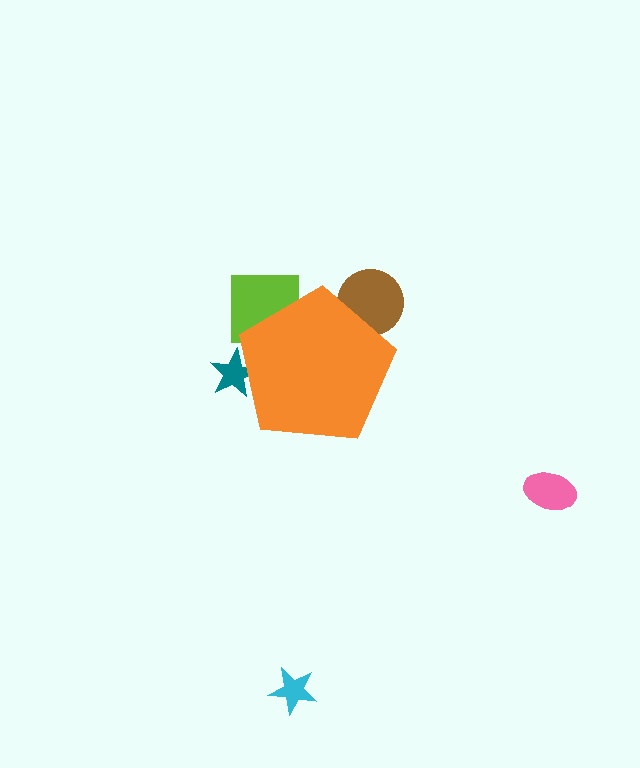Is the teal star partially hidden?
Yes, the teal star is partially hidden behind the orange pentagon.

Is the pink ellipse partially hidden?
No, the pink ellipse is fully visible.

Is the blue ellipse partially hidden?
Yes, the blue ellipse is partially hidden behind the orange pentagon.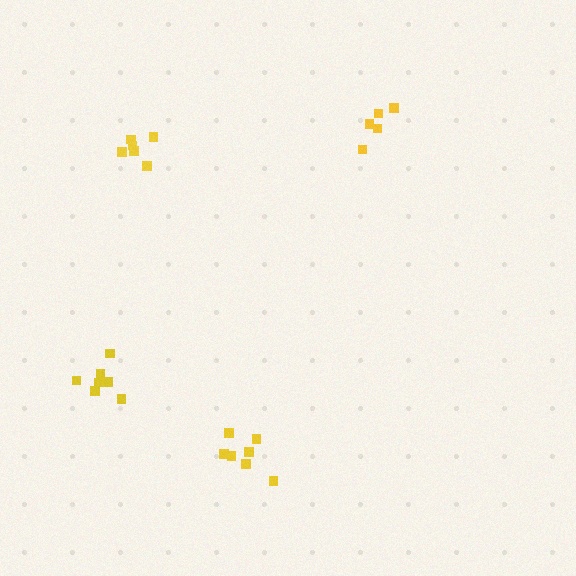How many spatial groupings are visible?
There are 4 spatial groupings.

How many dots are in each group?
Group 1: 6 dots, Group 2: 5 dots, Group 3: 8 dots, Group 4: 8 dots (27 total).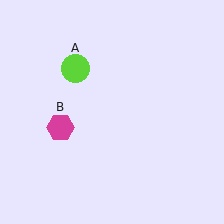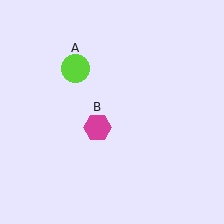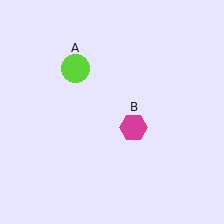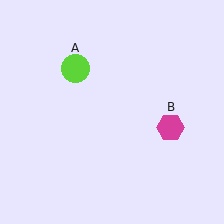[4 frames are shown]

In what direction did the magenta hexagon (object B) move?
The magenta hexagon (object B) moved right.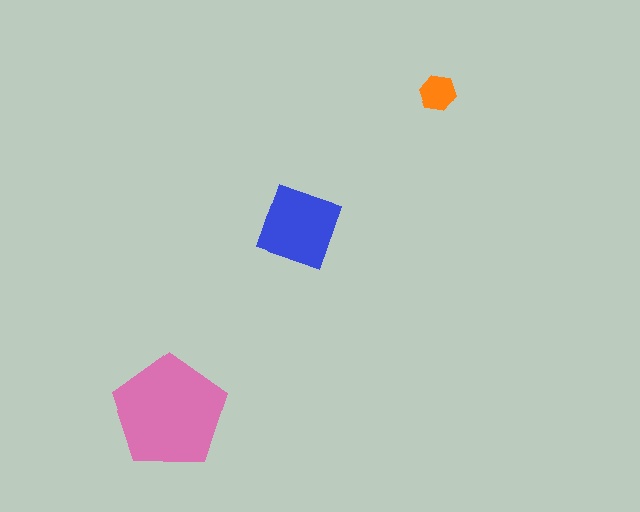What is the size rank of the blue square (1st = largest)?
2nd.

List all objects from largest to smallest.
The pink pentagon, the blue square, the orange hexagon.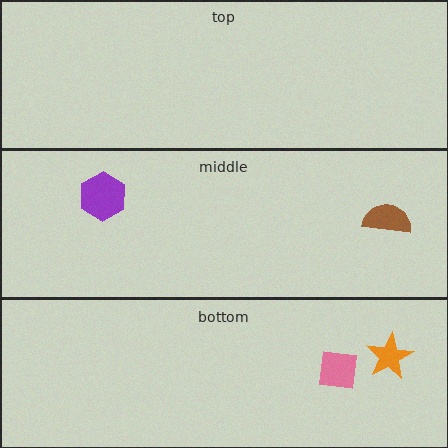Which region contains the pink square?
The bottom region.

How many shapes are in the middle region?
2.